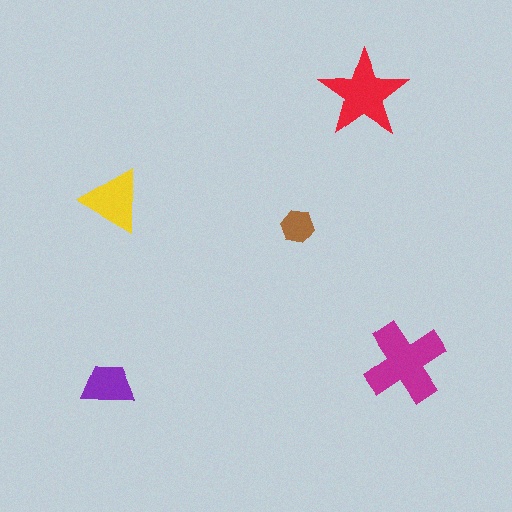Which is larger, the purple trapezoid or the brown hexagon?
The purple trapezoid.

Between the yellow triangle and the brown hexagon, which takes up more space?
The yellow triangle.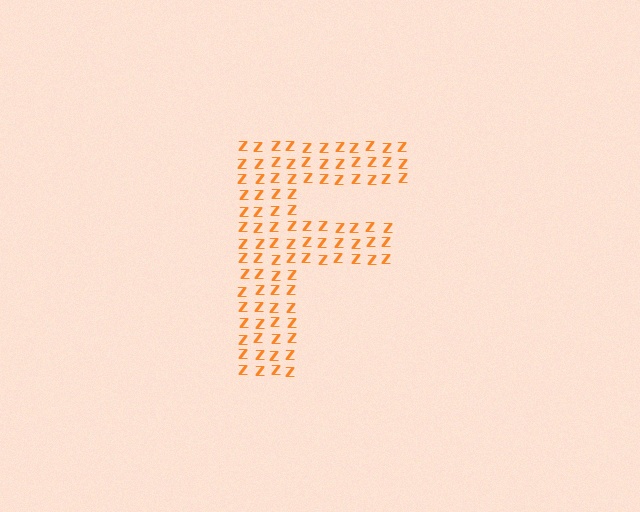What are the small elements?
The small elements are letter Z's.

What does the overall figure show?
The overall figure shows the letter F.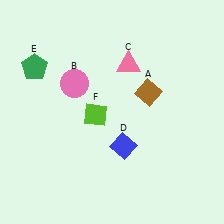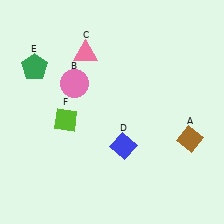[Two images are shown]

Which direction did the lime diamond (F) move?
The lime diamond (F) moved left.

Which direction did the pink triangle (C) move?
The pink triangle (C) moved left.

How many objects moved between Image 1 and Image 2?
3 objects moved between the two images.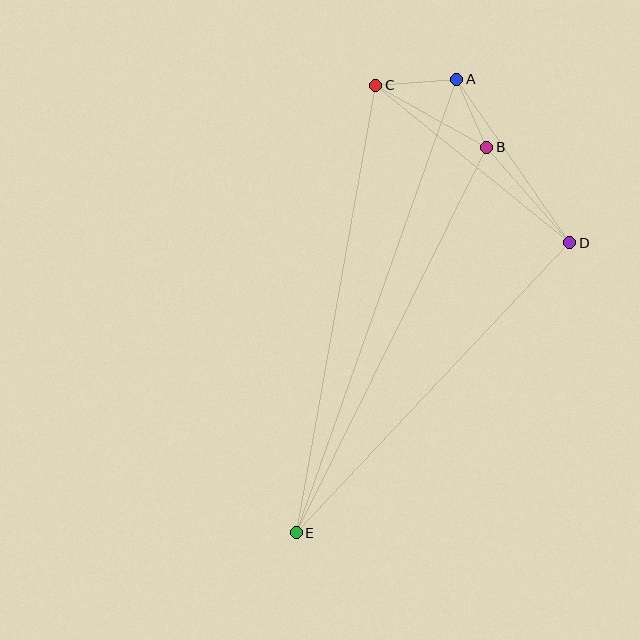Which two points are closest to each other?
Points A and B are closest to each other.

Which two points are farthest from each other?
Points A and E are farthest from each other.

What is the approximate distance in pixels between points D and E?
The distance between D and E is approximately 399 pixels.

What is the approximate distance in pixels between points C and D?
The distance between C and D is approximately 250 pixels.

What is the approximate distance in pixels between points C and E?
The distance between C and E is approximately 455 pixels.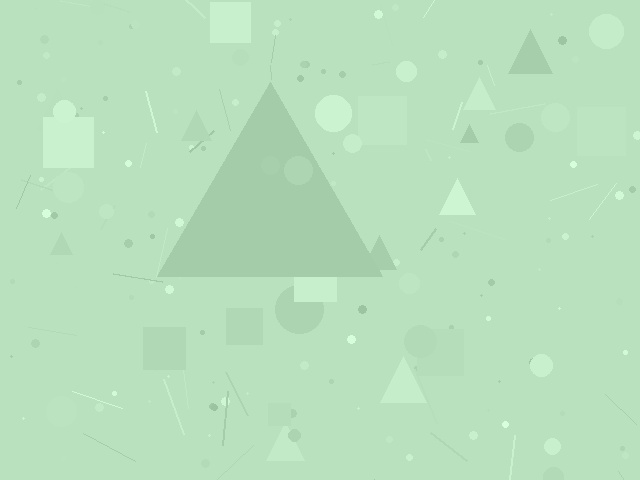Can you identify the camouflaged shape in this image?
The camouflaged shape is a triangle.